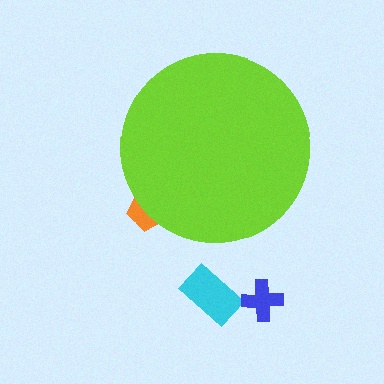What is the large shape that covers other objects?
A lime circle.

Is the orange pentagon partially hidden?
Yes, the orange pentagon is partially hidden behind the lime circle.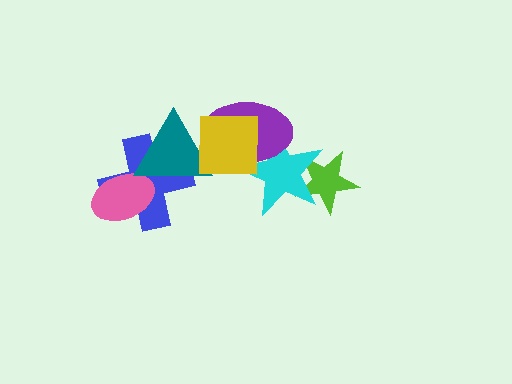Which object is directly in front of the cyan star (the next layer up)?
The purple ellipse is directly in front of the cyan star.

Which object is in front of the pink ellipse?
The teal triangle is in front of the pink ellipse.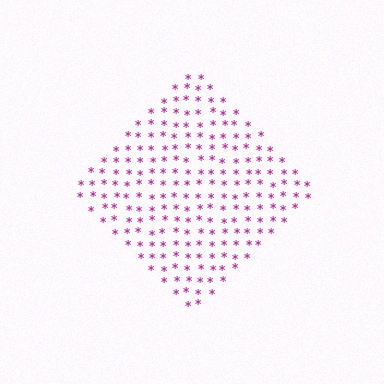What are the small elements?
The small elements are asterisks.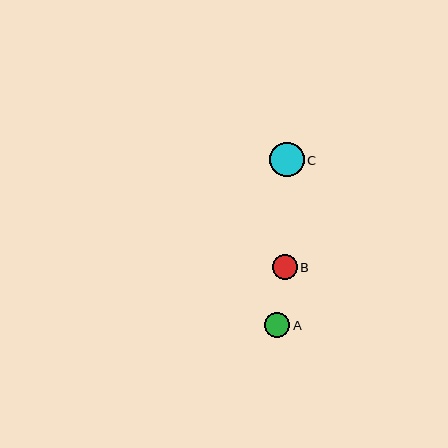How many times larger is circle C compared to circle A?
Circle C is approximately 1.4 times the size of circle A.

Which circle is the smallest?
Circle A is the smallest with a size of approximately 25 pixels.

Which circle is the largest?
Circle C is the largest with a size of approximately 35 pixels.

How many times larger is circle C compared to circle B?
Circle C is approximately 1.4 times the size of circle B.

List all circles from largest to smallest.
From largest to smallest: C, B, A.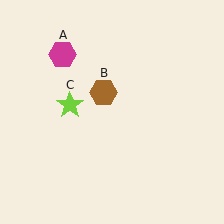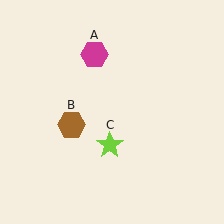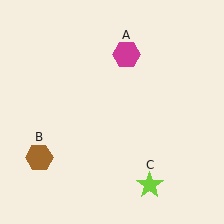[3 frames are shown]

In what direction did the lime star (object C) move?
The lime star (object C) moved down and to the right.